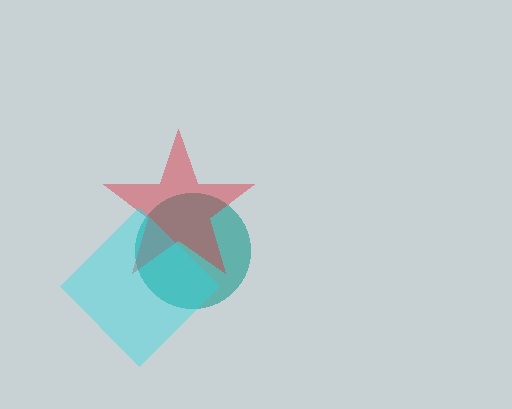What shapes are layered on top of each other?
The layered shapes are: a teal circle, a red star, a cyan diamond.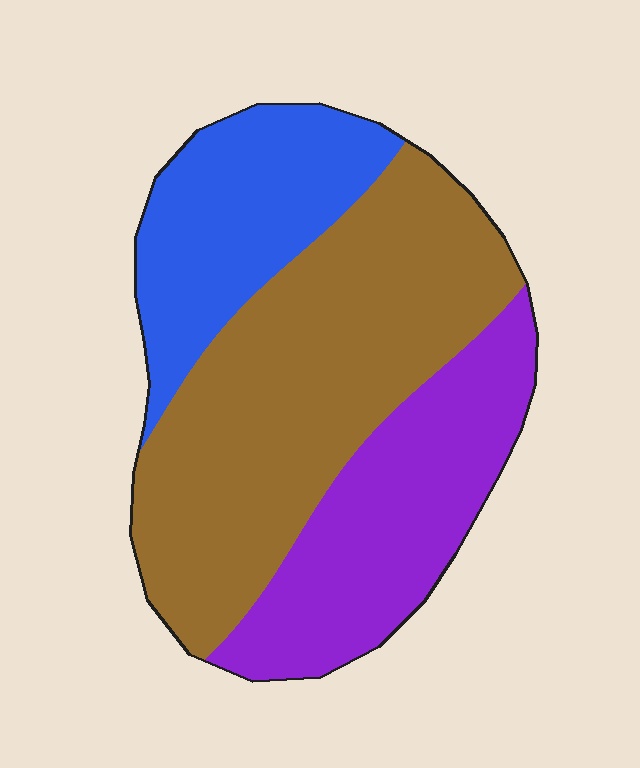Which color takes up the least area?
Blue, at roughly 25%.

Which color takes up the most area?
Brown, at roughly 50%.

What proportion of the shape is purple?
Purple takes up between a quarter and a half of the shape.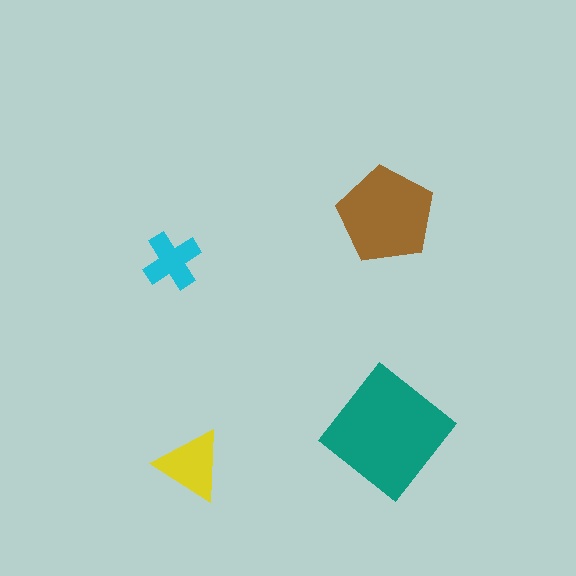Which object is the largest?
The teal diamond.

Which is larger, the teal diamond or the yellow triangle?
The teal diamond.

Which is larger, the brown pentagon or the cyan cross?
The brown pentagon.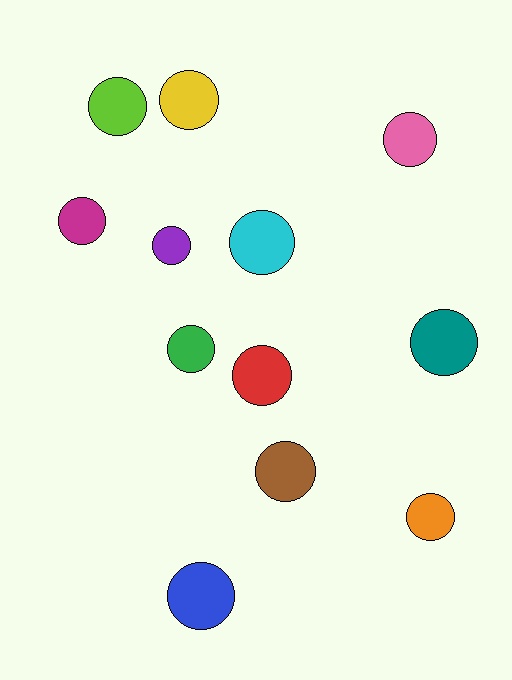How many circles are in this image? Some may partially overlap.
There are 12 circles.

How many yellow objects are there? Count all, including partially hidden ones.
There is 1 yellow object.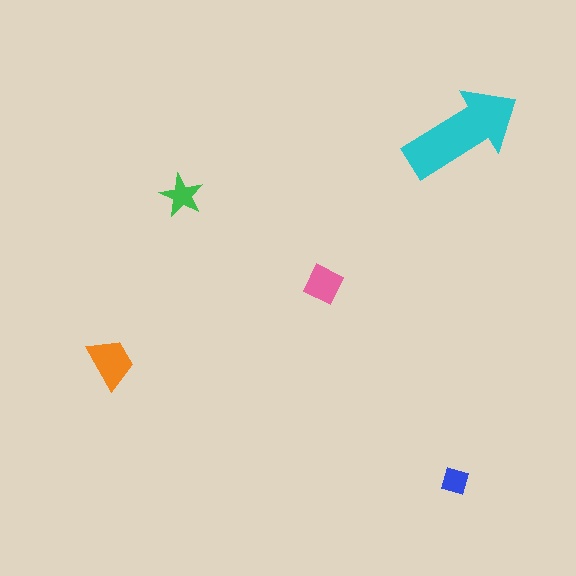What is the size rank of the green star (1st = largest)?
4th.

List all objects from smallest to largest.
The blue diamond, the green star, the pink square, the orange trapezoid, the cyan arrow.